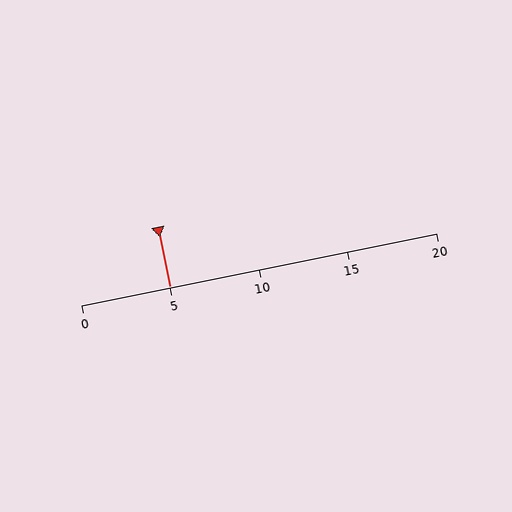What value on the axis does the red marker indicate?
The marker indicates approximately 5.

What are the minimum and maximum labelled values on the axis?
The axis runs from 0 to 20.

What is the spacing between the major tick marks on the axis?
The major ticks are spaced 5 apart.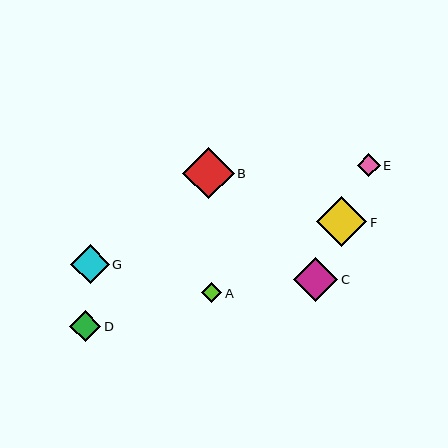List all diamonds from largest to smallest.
From largest to smallest: B, F, C, G, D, E, A.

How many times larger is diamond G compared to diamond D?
Diamond G is approximately 1.2 times the size of diamond D.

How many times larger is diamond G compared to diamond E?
Diamond G is approximately 1.7 times the size of diamond E.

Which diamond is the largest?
Diamond B is the largest with a size of approximately 51 pixels.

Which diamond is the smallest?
Diamond A is the smallest with a size of approximately 20 pixels.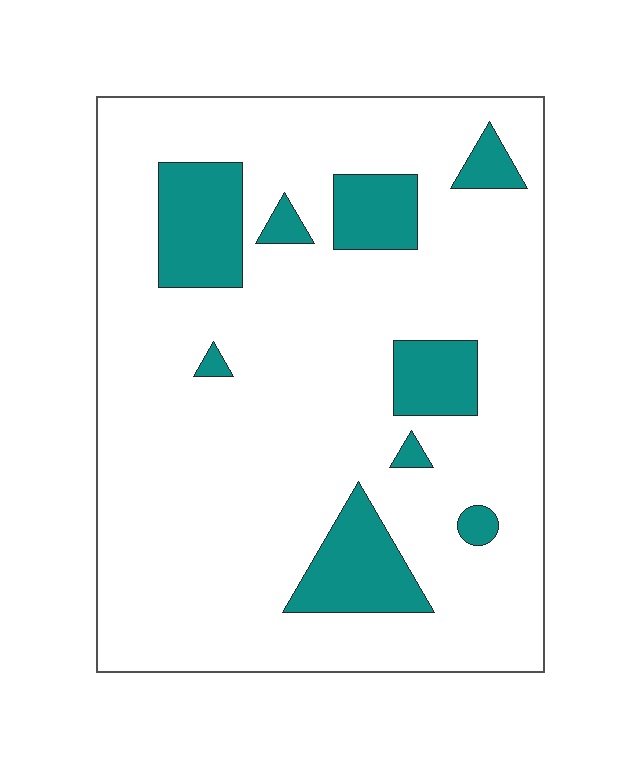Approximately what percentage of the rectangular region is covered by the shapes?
Approximately 15%.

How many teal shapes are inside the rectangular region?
9.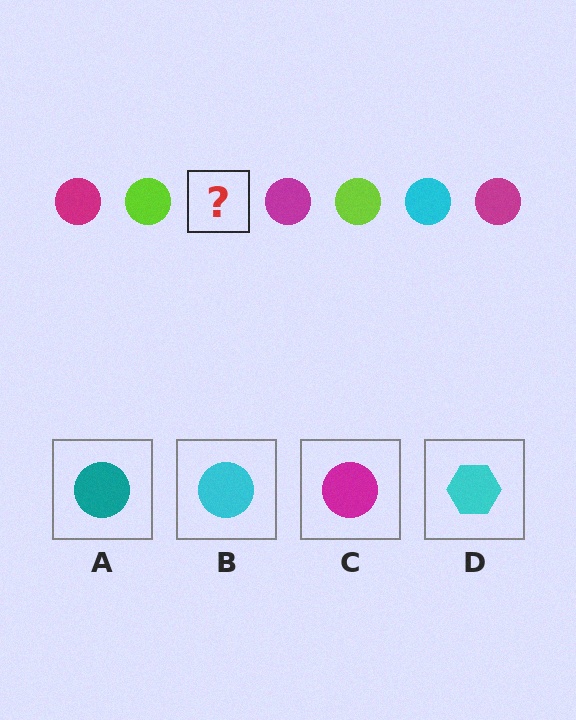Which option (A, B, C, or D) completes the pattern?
B.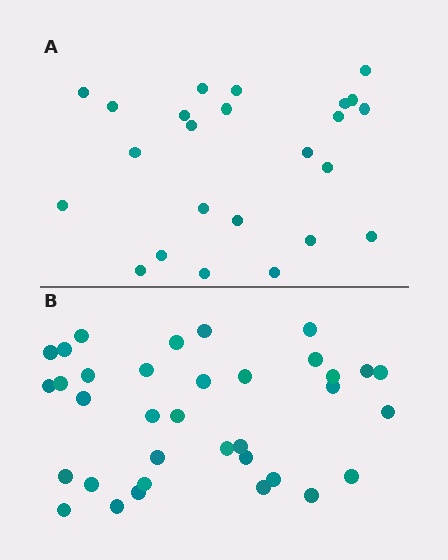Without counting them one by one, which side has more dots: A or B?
Region B (the bottom region) has more dots.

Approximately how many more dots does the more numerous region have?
Region B has roughly 12 or so more dots than region A.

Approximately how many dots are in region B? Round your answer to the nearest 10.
About 40 dots. (The exact count is 35, which rounds to 40.)